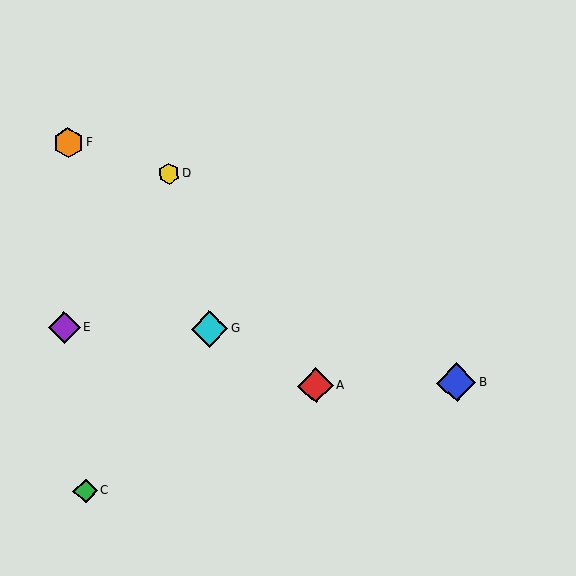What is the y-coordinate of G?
Object G is at y≈329.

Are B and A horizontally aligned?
Yes, both are at y≈382.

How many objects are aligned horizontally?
2 objects (A, B) are aligned horizontally.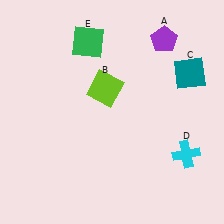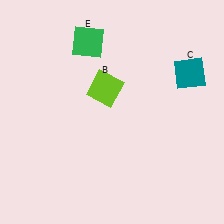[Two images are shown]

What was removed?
The cyan cross (D), the purple pentagon (A) were removed in Image 2.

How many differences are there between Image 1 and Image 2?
There are 2 differences between the two images.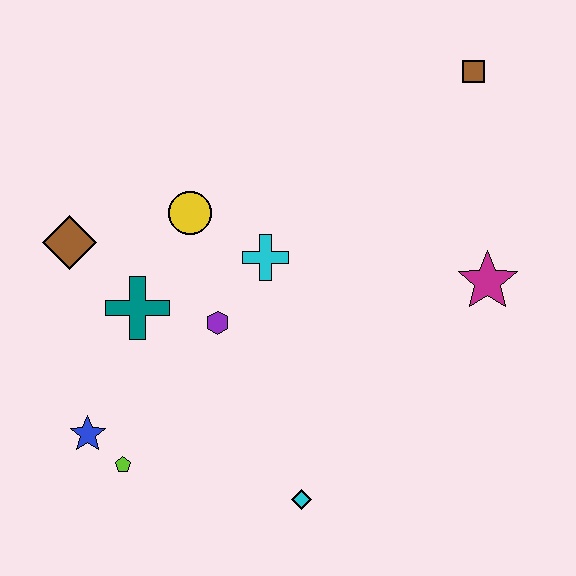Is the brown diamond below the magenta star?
No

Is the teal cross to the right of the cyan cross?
No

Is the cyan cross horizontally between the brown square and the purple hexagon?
Yes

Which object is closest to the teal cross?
The purple hexagon is closest to the teal cross.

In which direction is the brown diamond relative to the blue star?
The brown diamond is above the blue star.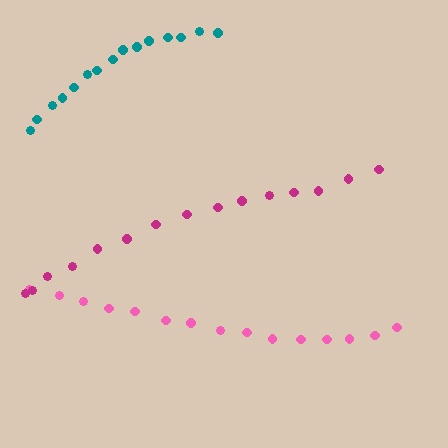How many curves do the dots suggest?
There are 3 distinct paths.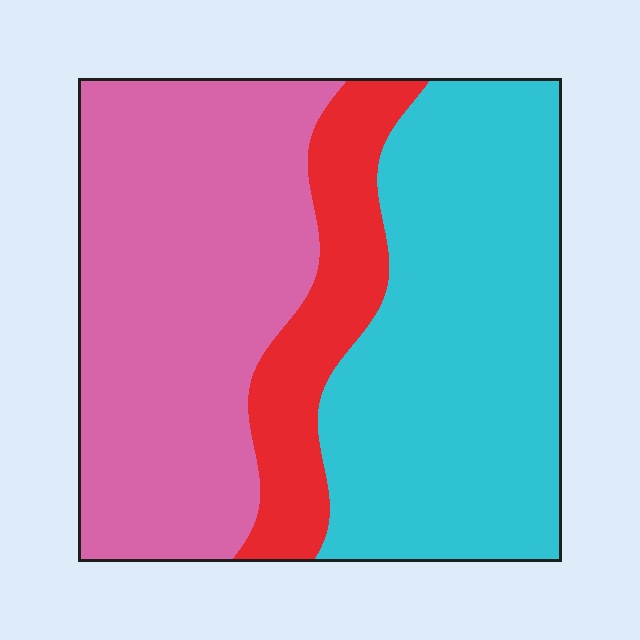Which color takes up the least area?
Red, at roughly 15%.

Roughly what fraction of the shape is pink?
Pink takes up about two fifths (2/5) of the shape.